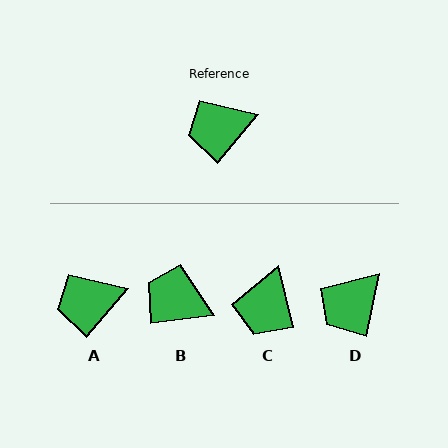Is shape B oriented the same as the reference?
No, it is off by about 42 degrees.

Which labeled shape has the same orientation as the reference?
A.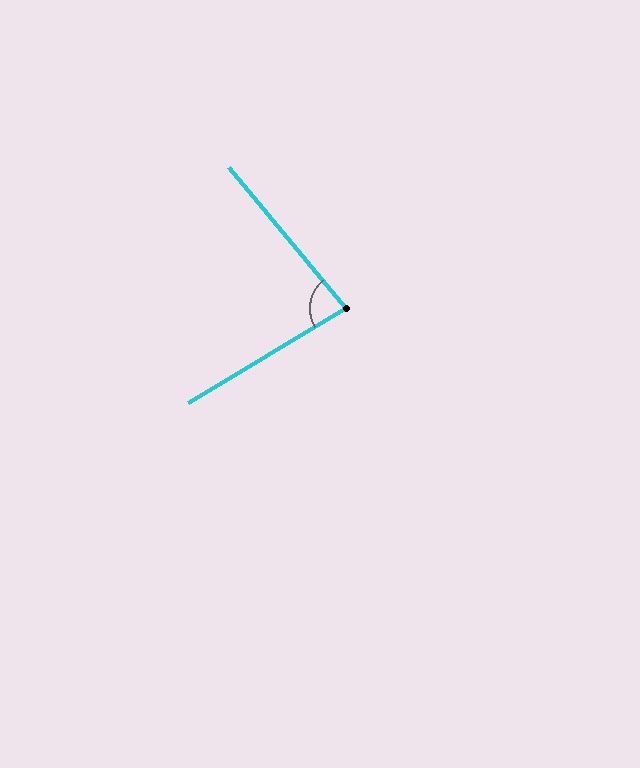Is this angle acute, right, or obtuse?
It is acute.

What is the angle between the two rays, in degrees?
Approximately 81 degrees.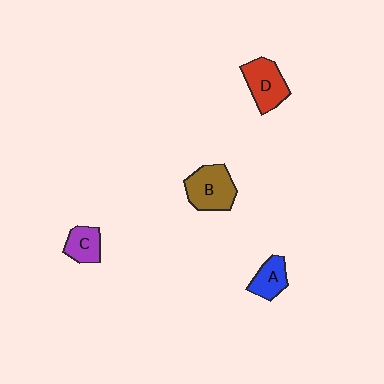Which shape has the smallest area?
Shape C (purple).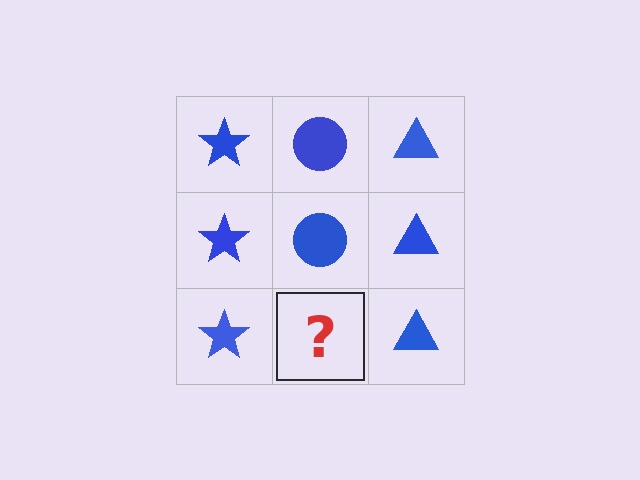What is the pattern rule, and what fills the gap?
The rule is that each column has a consistent shape. The gap should be filled with a blue circle.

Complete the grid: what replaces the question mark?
The question mark should be replaced with a blue circle.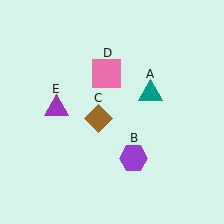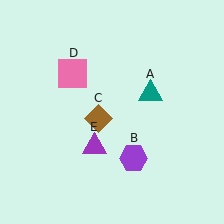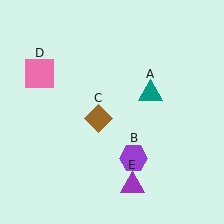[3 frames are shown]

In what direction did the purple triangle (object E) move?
The purple triangle (object E) moved down and to the right.